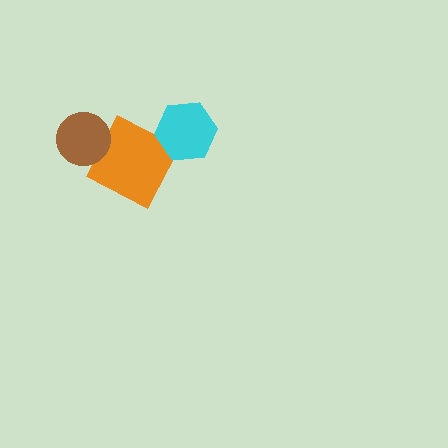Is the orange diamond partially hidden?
Yes, it is partially covered by another shape.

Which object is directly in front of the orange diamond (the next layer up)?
The brown circle is directly in front of the orange diamond.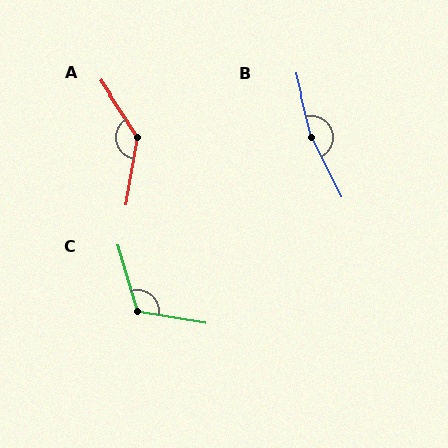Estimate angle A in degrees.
Approximately 137 degrees.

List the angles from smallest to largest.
C (116°), A (137°), B (167°).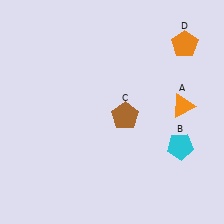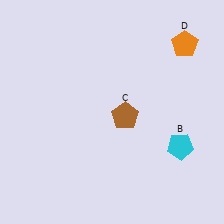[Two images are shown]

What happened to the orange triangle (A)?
The orange triangle (A) was removed in Image 2. It was in the top-right area of Image 1.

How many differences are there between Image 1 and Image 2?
There is 1 difference between the two images.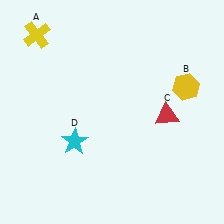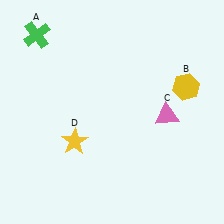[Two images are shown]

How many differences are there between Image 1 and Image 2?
There are 3 differences between the two images.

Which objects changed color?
A changed from yellow to green. C changed from red to pink. D changed from cyan to yellow.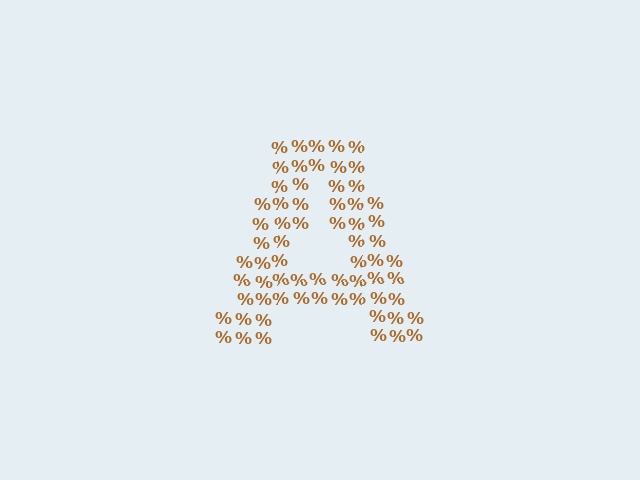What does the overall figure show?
The overall figure shows the letter A.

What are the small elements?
The small elements are percent signs.